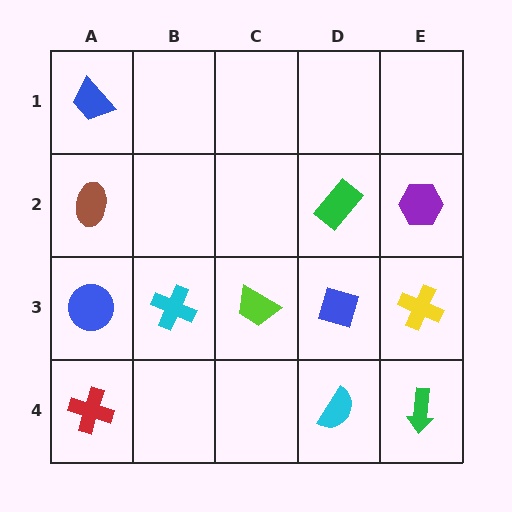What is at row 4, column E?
A green arrow.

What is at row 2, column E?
A purple hexagon.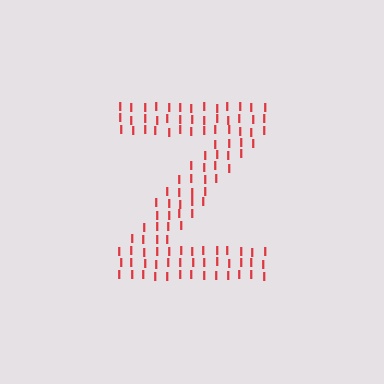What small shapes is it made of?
It is made of small letter I's.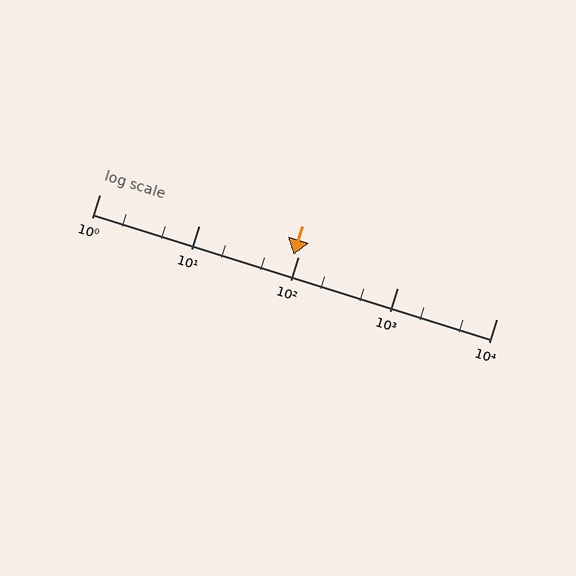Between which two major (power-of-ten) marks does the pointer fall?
The pointer is between 10 and 100.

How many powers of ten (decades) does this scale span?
The scale spans 4 decades, from 1 to 10000.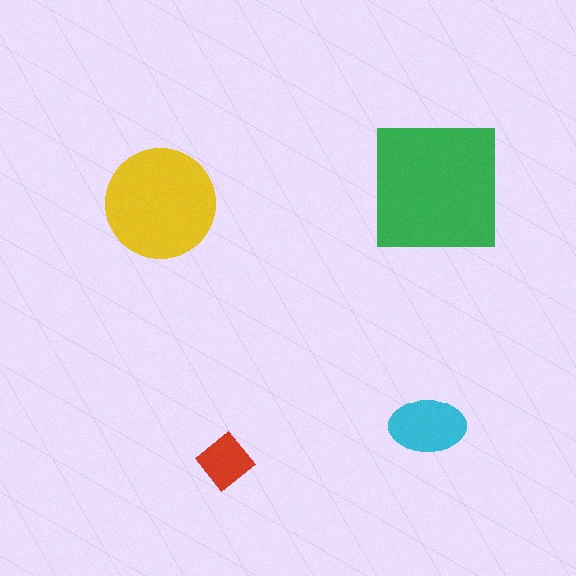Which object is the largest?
The green square.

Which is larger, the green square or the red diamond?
The green square.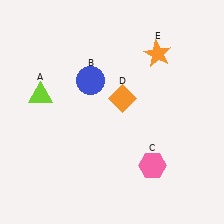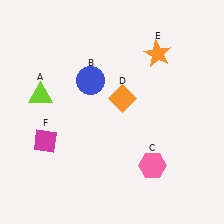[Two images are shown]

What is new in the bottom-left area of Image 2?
A magenta diamond (F) was added in the bottom-left area of Image 2.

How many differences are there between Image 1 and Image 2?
There is 1 difference between the two images.